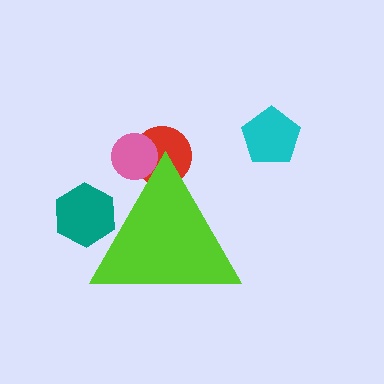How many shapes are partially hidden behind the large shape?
3 shapes are partially hidden.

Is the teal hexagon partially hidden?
Yes, the teal hexagon is partially hidden behind the lime triangle.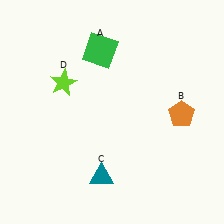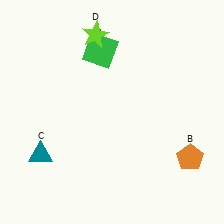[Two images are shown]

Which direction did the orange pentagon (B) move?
The orange pentagon (B) moved down.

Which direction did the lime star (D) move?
The lime star (D) moved up.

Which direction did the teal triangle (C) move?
The teal triangle (C) moved left.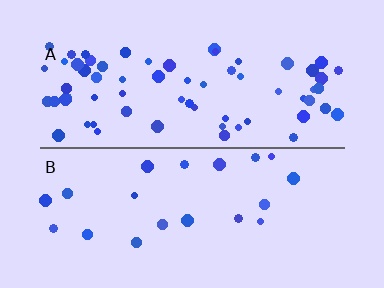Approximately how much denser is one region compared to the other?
Approximately 3.2× — region A over region B.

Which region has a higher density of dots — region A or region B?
A (the top).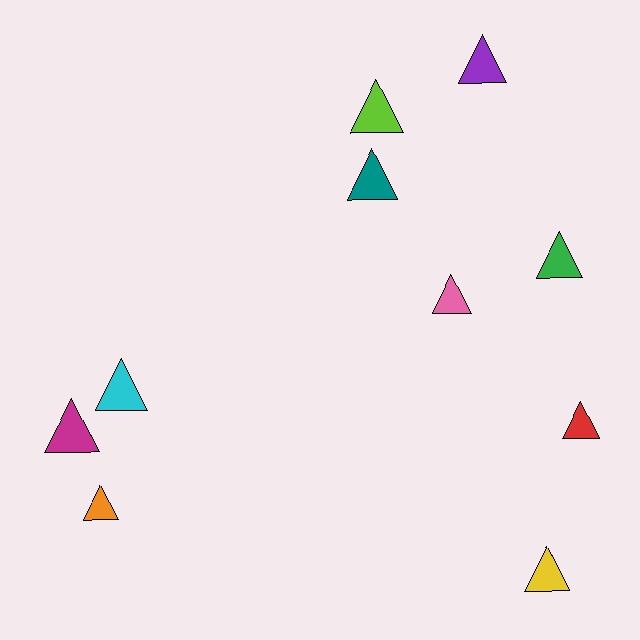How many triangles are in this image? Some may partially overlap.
There are 10 triangles.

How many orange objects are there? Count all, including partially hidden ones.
There is 1 orange object.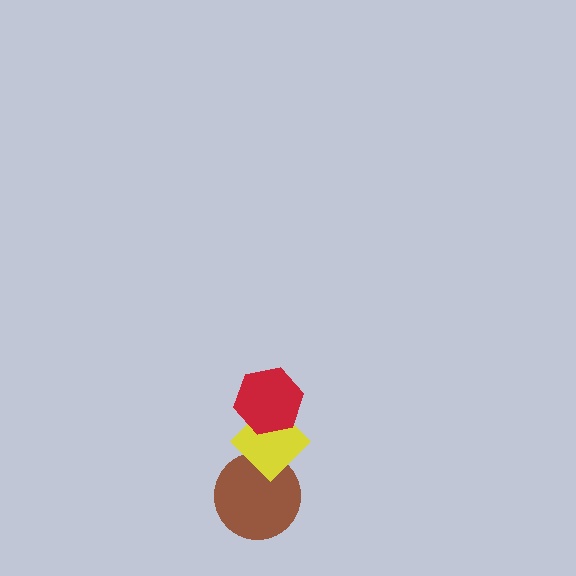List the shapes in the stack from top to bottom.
From top to bottom: the red hexagon, the yellow diamond, the brown circle.